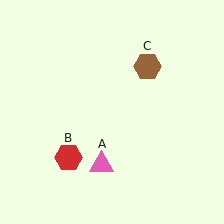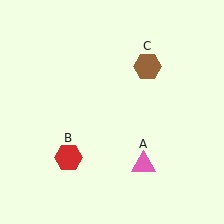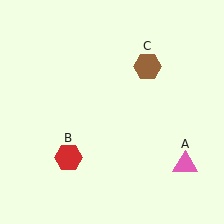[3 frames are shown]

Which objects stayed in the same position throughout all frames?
Red hexagon (object B) and brown hexagon (object C) remained stationary.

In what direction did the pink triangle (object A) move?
The pink triangle (object A) moved right.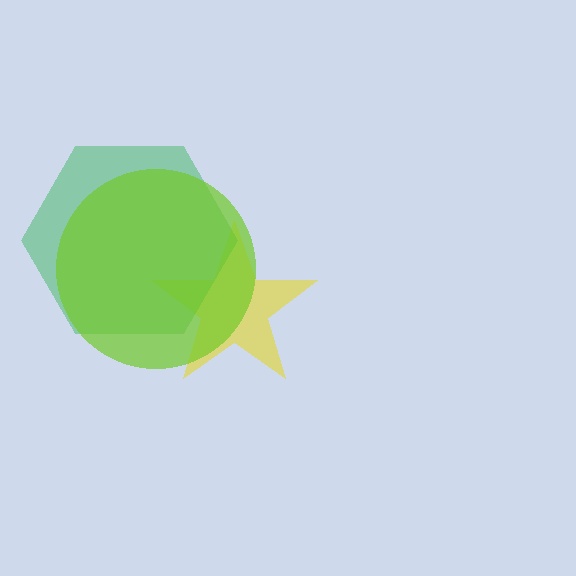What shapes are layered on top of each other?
The layered shapes are: a yellow star, a green hexagon, a lime circle.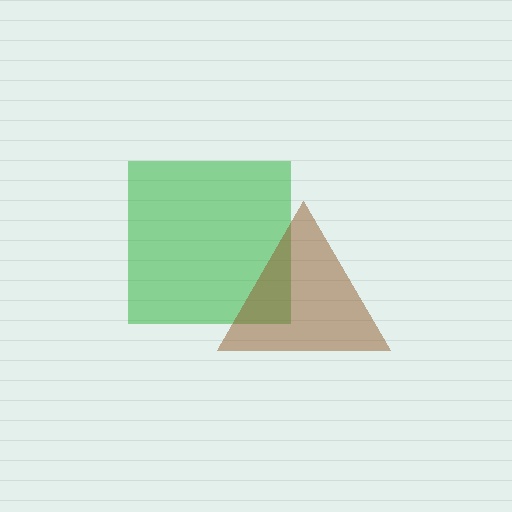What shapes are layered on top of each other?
The layered shapes are: a green square, a brown triangle.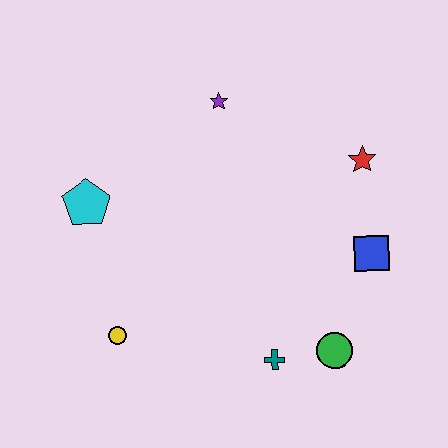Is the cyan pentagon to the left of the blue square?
Yes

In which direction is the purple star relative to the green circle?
The purple star is above the green circle.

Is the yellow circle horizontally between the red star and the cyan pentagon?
Yes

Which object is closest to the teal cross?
The green circle is closest to the teal cross.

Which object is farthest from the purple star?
The green circle is farthest from the purple star.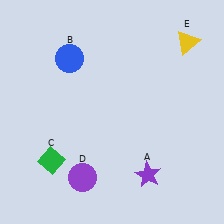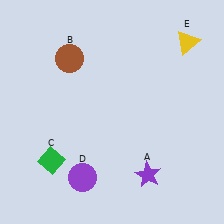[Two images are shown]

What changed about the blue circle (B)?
In Image 1, B is blue. In Image 2, it changed to brown.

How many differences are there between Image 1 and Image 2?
There is 1 difference between the two images.